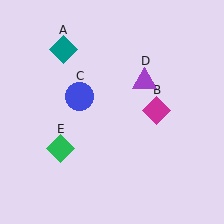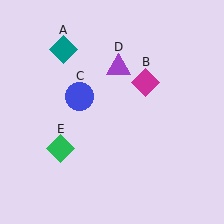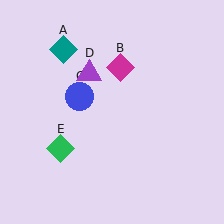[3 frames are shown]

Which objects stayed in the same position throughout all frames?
Teal diamond (object A) and blue circle (object C) and green diamond (object E) remained stationary.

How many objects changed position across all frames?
2 objects changed position: magenta diamond (object B), purple triangle (object D).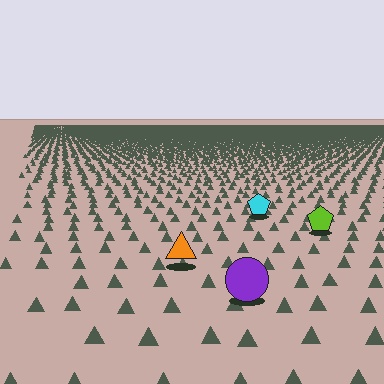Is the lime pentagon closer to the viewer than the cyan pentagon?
Yes. The lime pentagon is closer — you can tell from the texture gradient: the ground texture is coarser near it.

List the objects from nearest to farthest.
From nearest to farthest: the purple circle, the orange triangle, the lime pentagon, the cyan pentagon.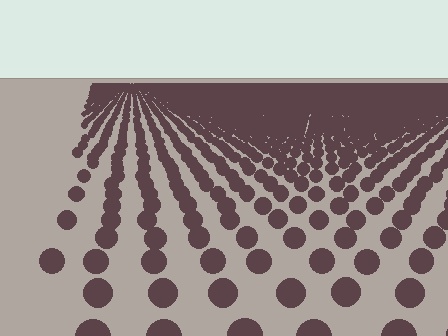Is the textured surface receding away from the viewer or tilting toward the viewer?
The surface is receding away from the viewer. Texture elements get smaller and denser toward the top.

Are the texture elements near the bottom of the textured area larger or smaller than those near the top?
Larger. Near the bottom, elements are closer to the viewer and appear at a bigger on-screen size.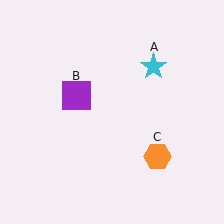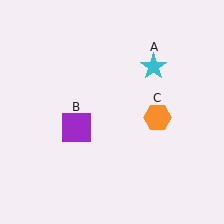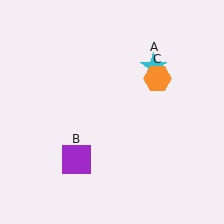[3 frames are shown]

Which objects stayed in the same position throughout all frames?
Cyan star (object A) remained stationary.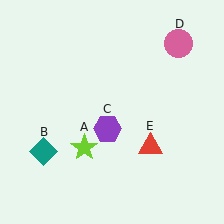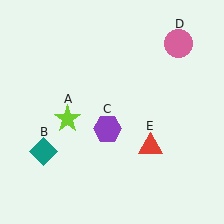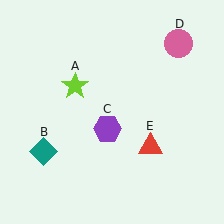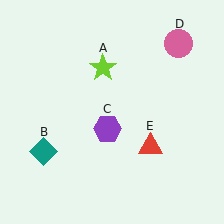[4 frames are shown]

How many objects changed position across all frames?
1 object changed position: lime star (object A).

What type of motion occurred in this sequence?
The lime star (object A) rotated clockwise around the center of the scene.